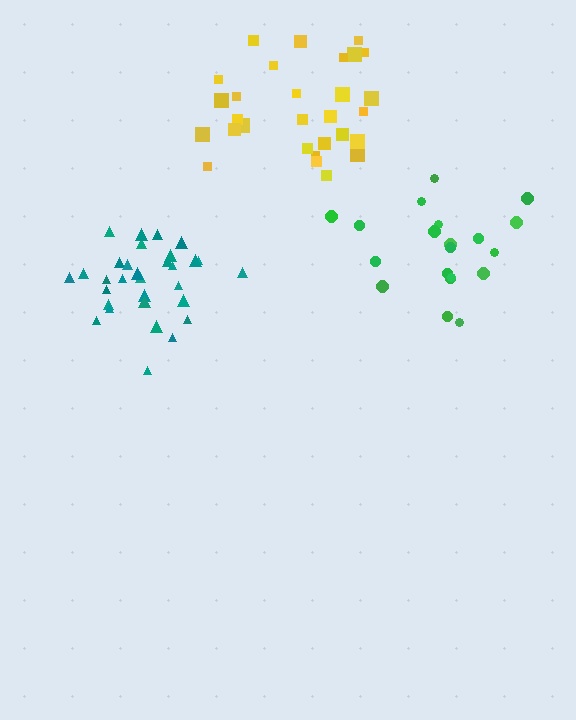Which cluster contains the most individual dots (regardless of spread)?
Teal (31).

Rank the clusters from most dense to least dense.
teal, yellow, green.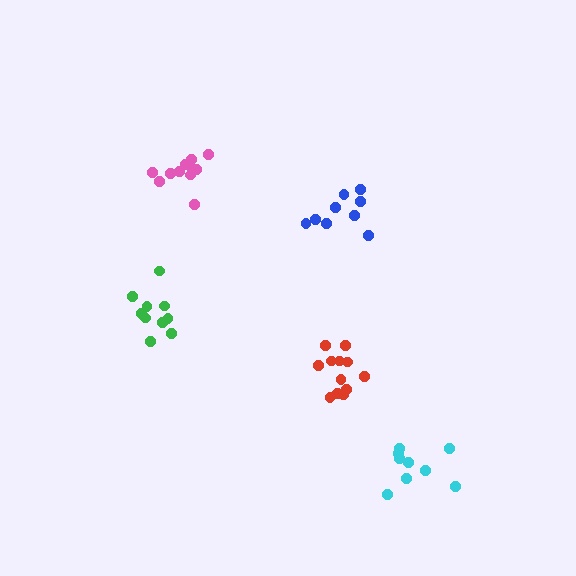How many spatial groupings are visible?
There are 5 spatial groupings.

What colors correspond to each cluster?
The clusters are colored: red, cyan, blue, green, pink.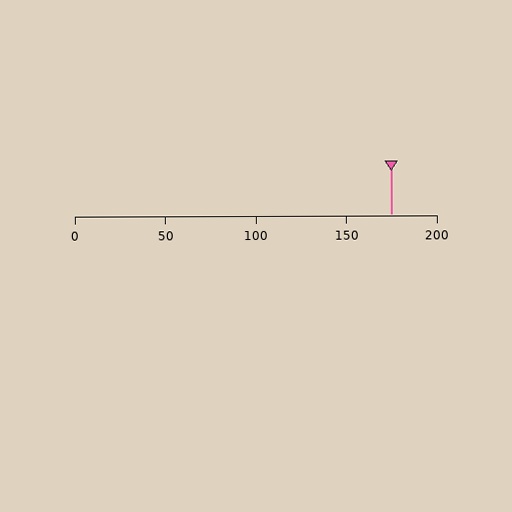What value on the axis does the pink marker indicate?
The marker indicates approximately 175.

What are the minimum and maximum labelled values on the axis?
The axis runs from 0 to 200.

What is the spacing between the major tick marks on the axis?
The major ticks are spaced 50 apart.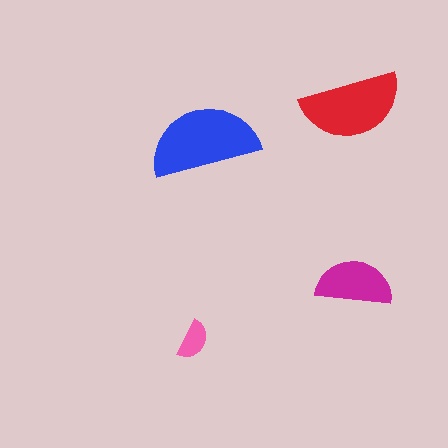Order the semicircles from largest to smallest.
the blue one, the red one, the magenta one, the pink one.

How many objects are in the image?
There are 4 objects in the image.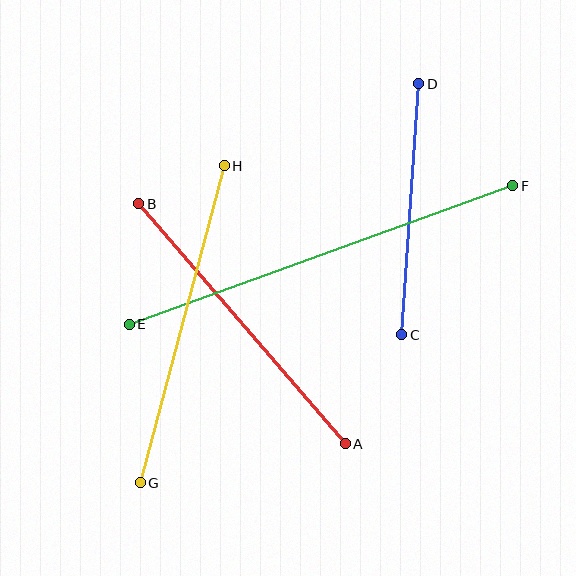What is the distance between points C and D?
The distance is approximately 252 pixels.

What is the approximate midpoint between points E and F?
The midpoint is at approximately (321, 255) pixels.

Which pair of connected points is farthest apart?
Points E and F are farthest apart.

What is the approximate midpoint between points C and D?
The midpoint is at approximately (410, 209) pixels.